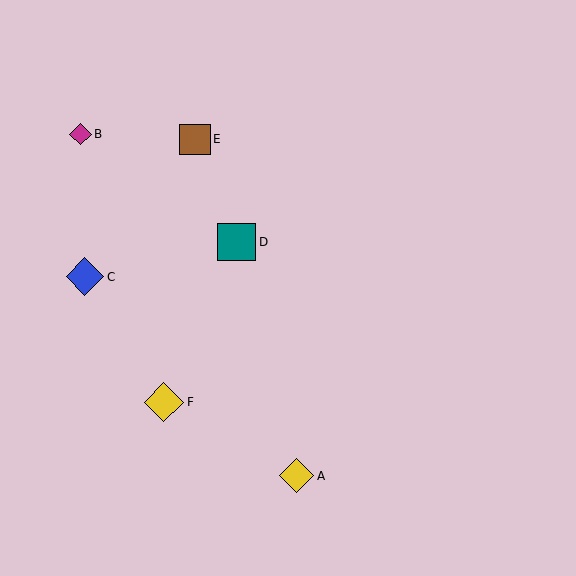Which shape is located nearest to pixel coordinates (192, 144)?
The brown square (labeled E) at (195, 139) is nearest to that location.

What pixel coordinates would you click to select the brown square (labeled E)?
Click at (195, 139) to select the brown square E.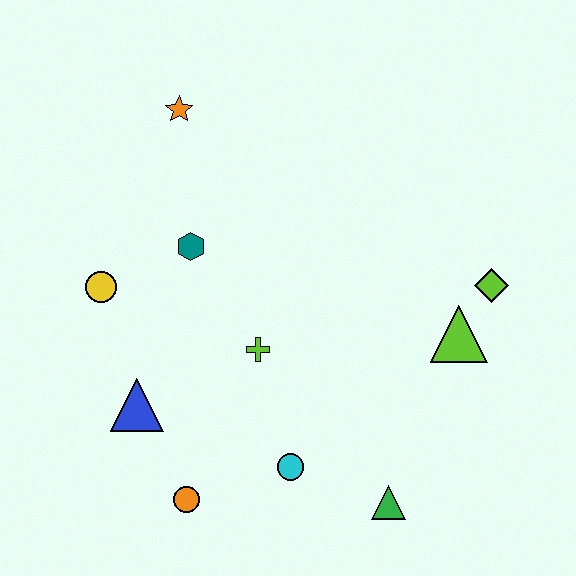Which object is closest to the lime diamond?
The lime triangle is closest to the lime diamond.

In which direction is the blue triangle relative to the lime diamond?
The blue triangle is to the left of the lime diamond.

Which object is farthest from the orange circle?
The orange star is farthest from the orange circle.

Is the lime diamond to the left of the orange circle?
No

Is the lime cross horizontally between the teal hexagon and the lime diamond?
Yes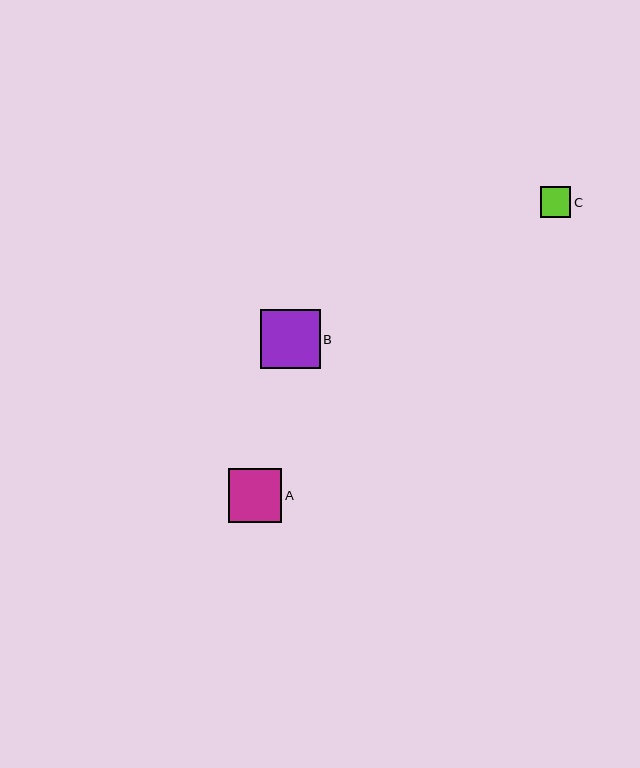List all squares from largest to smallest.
From largest to smallest: B, A, C.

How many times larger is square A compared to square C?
Square A is approximately 1.8 times the size of square C.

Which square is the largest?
Square B is the largest with a size of approximately 60 pixels.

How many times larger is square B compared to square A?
Square B is approximately 1.1 times the size of square A.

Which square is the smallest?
Square C is the smallest with a size of approximately 31 pixels.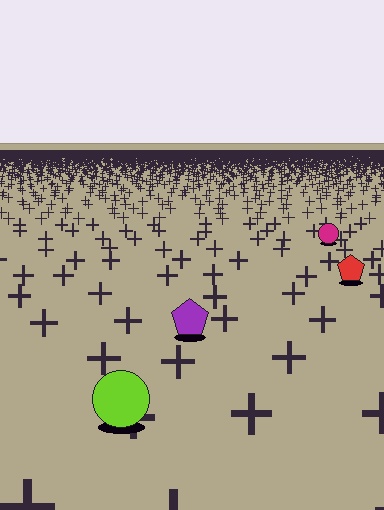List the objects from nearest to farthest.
From nearest to farthest: the lime circle, the purple pentagon, the red pentagon, the magenta circle.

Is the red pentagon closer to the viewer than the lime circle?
No. The lime circle is closer — you can tell from the texture gradient: the ground texture is coarser near it.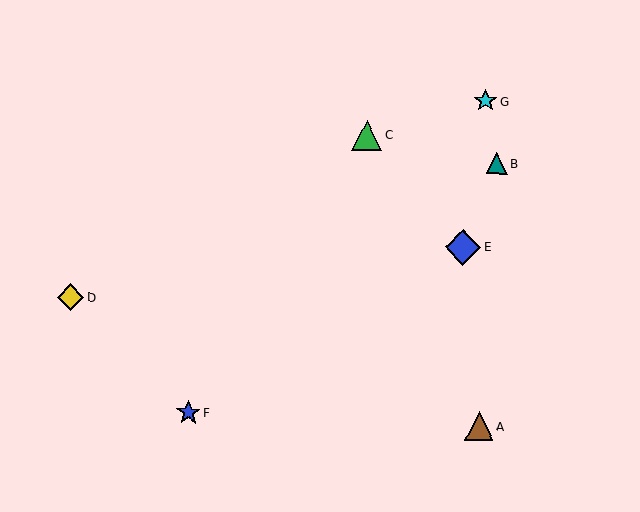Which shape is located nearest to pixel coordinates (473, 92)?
The cyan star (labeled G) at (486, 101) is nearest to that location.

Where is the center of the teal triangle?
The center of the teal triangle is at (497, 164).